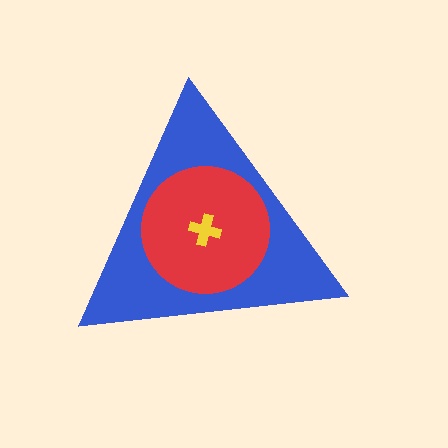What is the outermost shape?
The blue triangle.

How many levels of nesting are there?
3.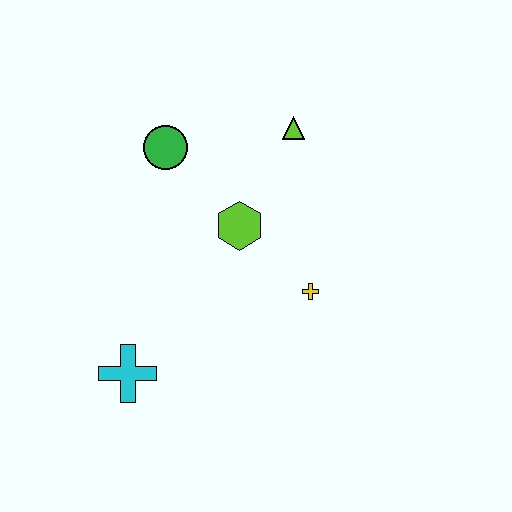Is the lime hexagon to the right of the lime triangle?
No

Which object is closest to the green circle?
The lime hexagon is closest to the green circle.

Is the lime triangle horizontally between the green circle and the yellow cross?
Yes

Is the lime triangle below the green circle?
No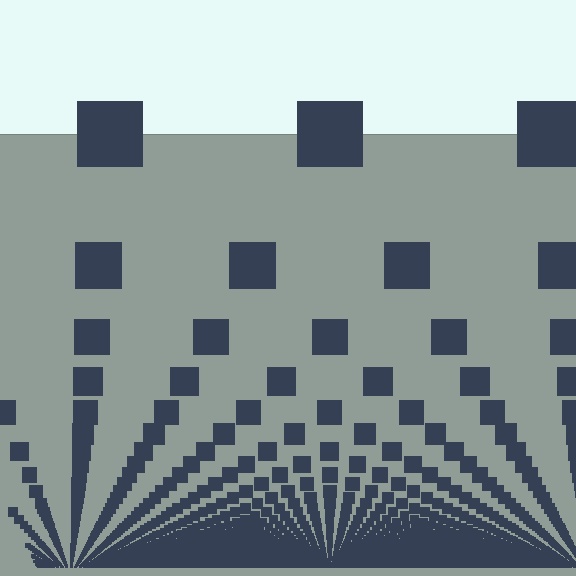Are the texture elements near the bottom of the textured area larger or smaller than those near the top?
Smaller. The gradient is inverted — elements near the bottom are smaller and denser.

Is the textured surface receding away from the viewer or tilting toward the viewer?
The surface appears to tilt toward the viewer. Texture elements get larger and sparser toward the top.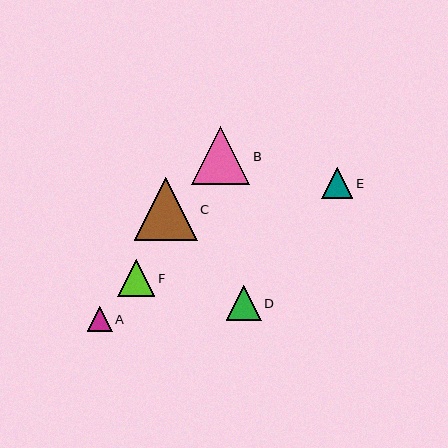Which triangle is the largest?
Triangle C is the largest with a size of approximately 63 pixels.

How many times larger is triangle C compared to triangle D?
Triangle C is approximately 1.8 times the size of triangle D.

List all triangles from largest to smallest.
From largest to smallest: C, B, F, D, E, A.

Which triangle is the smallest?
Triangle A is the smallest with a size of approximately 25 pixels.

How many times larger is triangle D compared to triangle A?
Triangle D is approximately 1.4 times the size of triangle A.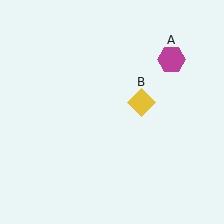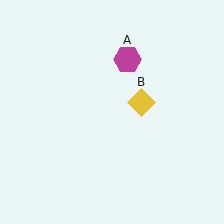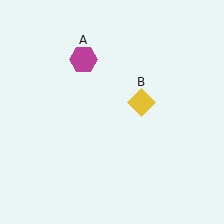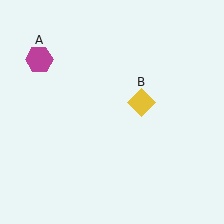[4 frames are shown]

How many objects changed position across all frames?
1 object changed position: magenta hexagon (object A).